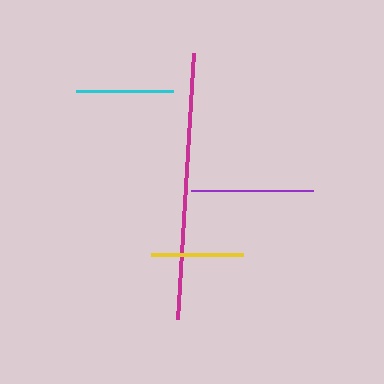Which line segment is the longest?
The magenta line is the longest at approximately 267 pixels.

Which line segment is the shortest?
The yellow line is the shortest at approximately 92 pixels.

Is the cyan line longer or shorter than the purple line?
The purple line is longer than the cyan line.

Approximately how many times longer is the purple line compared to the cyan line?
The purple line is approximately 1.3 times the length of the cyan line.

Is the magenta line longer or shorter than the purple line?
The magenta line is longer than the purple line.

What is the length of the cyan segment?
The cyan segment is approximately 97 pixels long.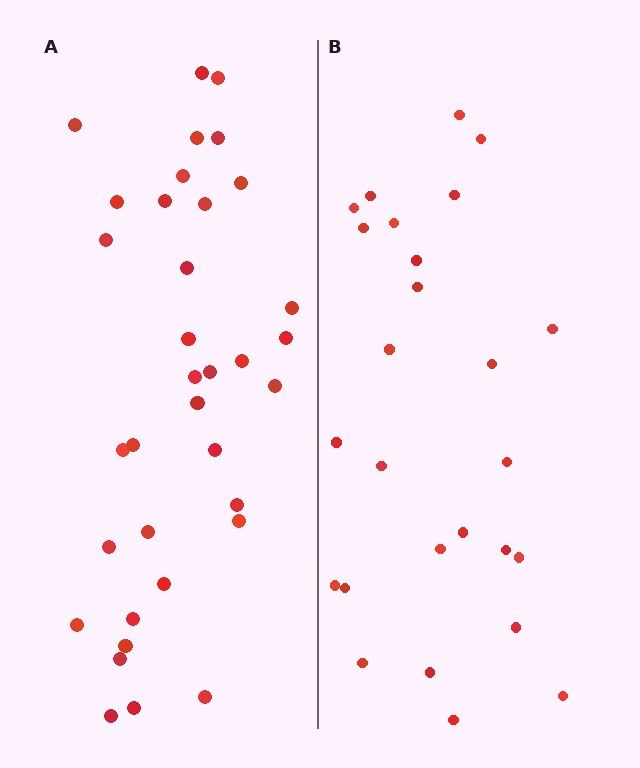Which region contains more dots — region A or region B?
Region A (the left region) has more dots.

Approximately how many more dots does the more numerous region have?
Region A has roughly 8 or so more dots than region B.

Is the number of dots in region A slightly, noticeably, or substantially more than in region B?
Region A has noticeably more, but not dramatically so. The ratio is roughly 1.3 to 1.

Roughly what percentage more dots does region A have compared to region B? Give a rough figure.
About 35% more.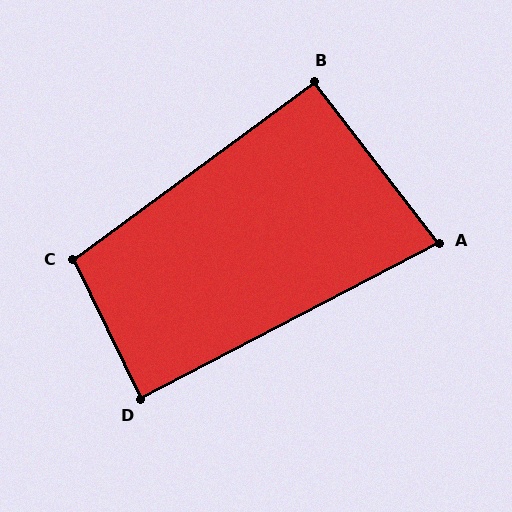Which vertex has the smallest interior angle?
A, at approximately 80 degrees.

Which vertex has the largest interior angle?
C, at approximately 100 degrees.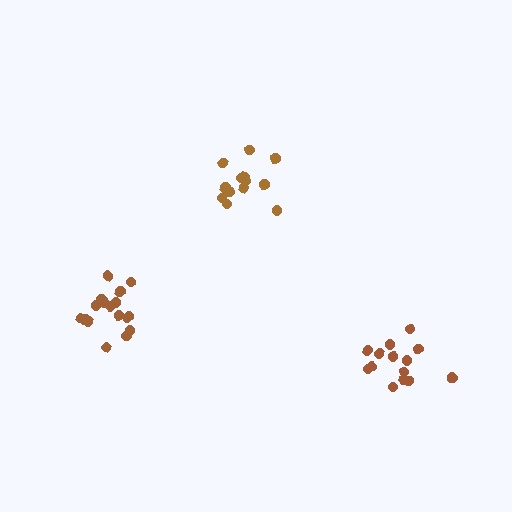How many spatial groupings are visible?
There are 3 spatial groupings.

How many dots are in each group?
Group 1: 13 dots, Group 2: 14 dots, Group 3: 17 dots (44 total).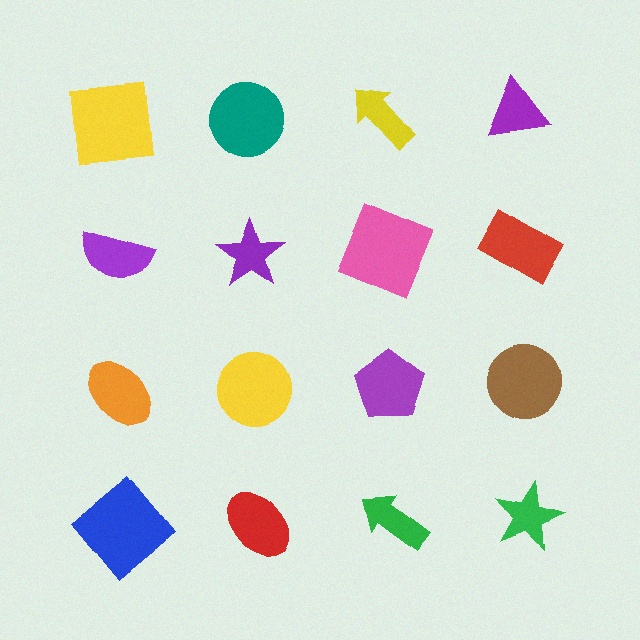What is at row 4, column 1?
A blue diamond.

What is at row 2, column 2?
A purple star.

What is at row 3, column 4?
A brown circle.